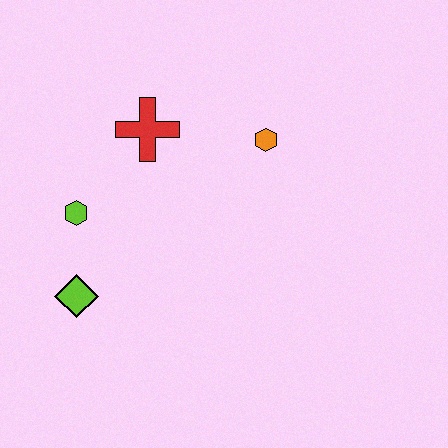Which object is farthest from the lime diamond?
The orange hexagon is farthest from the lime diamond.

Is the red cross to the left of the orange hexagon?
Yes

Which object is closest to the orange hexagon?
The red cross is closest to the orange hexagon.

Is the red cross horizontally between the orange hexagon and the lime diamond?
Yes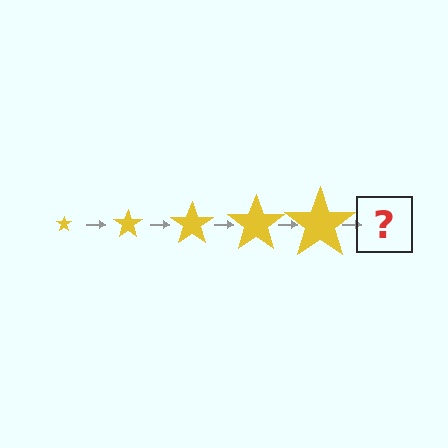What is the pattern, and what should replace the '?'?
The pattern is that the star gets progressively larger each step. The '?' should be a yellow star, larger than the previous one.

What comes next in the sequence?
The next element should be a yellow star, larger than the previous one.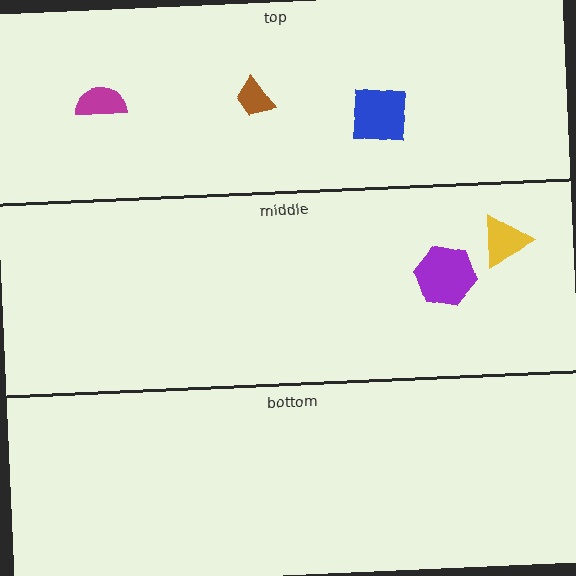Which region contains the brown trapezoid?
The top region.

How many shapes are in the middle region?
2.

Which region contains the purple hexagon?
The middle region.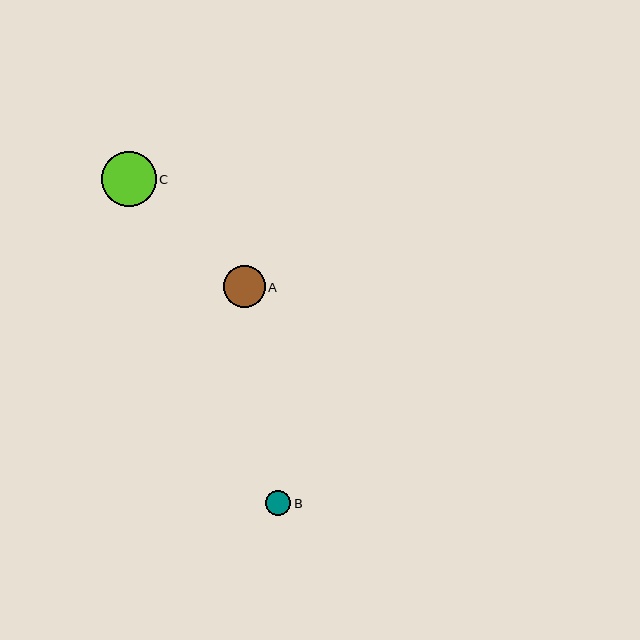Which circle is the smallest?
Circle B is the smallest with a size of approximately 25 pixels.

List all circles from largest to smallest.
From largest to smallest: C, A, B.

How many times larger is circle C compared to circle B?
Circle C is approximately 2.2 times the size of circle B.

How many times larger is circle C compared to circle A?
Circle C is approximately 1.3 times the size of circle A.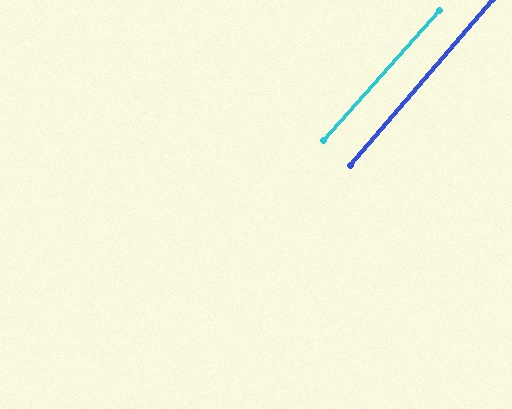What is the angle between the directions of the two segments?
Approximately 1 degree.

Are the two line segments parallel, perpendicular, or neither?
Parallel — their directions differ by only 1.2°.